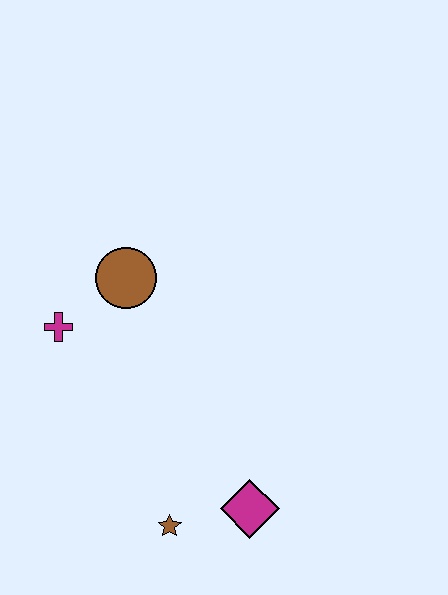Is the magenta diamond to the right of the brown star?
Yes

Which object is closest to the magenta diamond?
The brown star is closest to the magenta diamond.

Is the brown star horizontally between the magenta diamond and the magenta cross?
Yes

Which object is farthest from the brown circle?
The magenta diamond is farthest from the brown circle.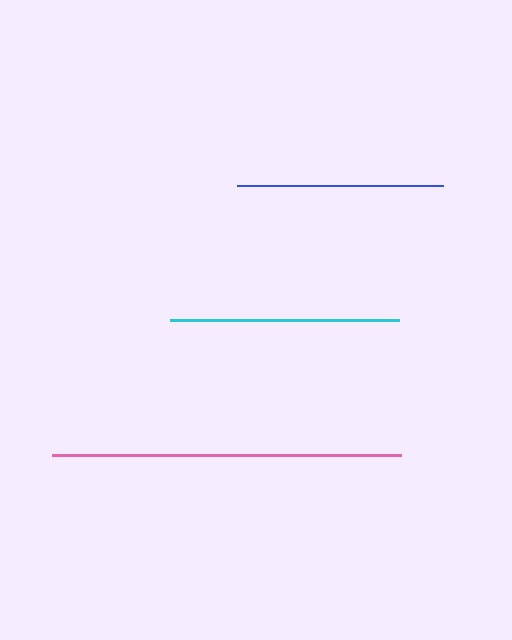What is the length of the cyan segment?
The cyan segment is approximately 229 pixels long.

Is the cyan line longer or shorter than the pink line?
The pink line is longer than the cyan line.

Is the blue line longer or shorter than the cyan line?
The cyan line is longer than the blue line.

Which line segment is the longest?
The pink line is the longest at approximately 349 pixels.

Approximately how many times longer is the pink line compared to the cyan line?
The pink line is approximately 1.5 times the length of the cyan line.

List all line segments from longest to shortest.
From longest to shortest: pink, cyan, blue.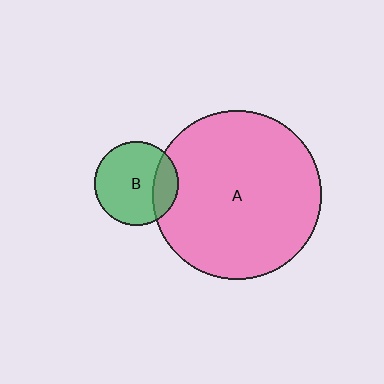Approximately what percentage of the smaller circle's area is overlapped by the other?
Approximately 20%.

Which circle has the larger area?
Circle A (pink).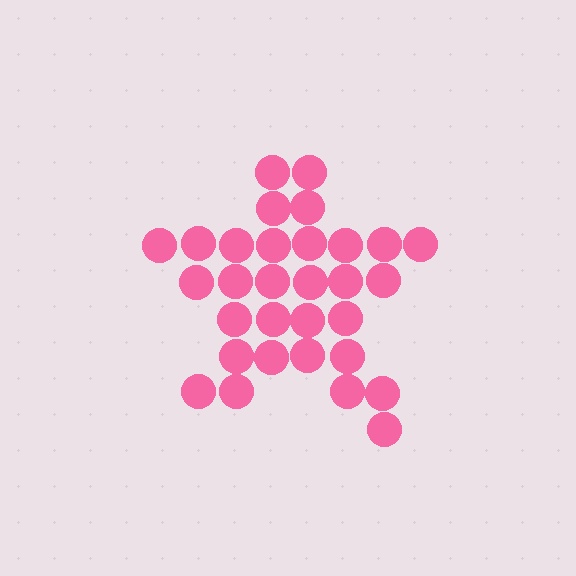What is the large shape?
The large shape is a star.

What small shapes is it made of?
It is made of small circles.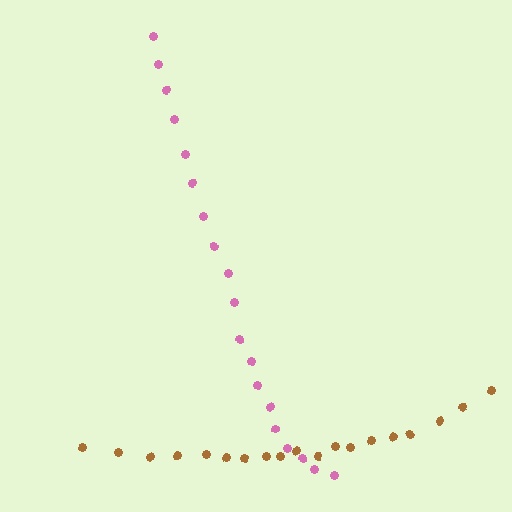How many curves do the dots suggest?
There are 2 distinct paths.